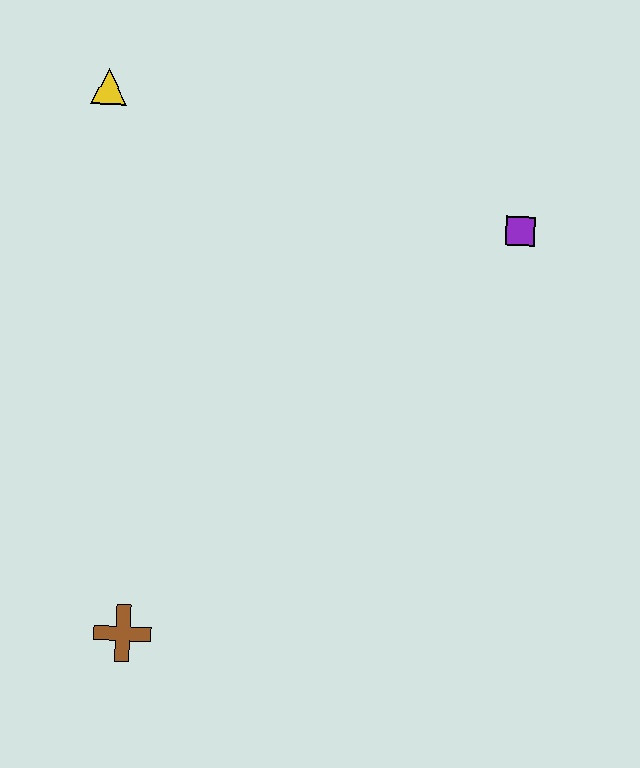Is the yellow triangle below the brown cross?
No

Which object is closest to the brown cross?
The yellow triangle is closest to the brown cross.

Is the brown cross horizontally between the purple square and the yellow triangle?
Yes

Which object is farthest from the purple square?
The brown cross is farthest from the purple square.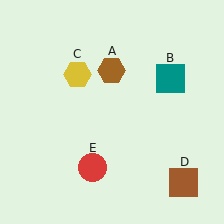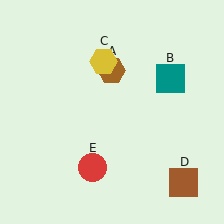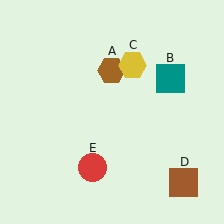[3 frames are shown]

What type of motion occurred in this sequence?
The yellow hexagon (object C) rotated clockwise around the center of the scene.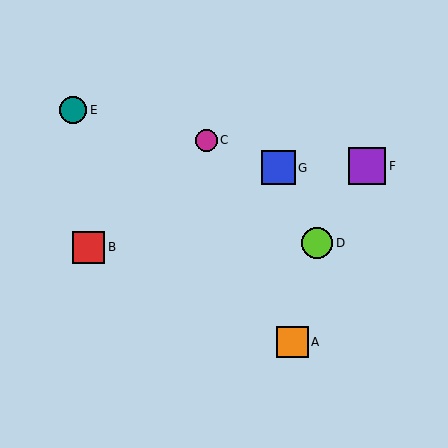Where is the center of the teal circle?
The center of the teal circle is at (73, 110).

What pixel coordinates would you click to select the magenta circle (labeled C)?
Click at (206, 140) to select the magenta circle C.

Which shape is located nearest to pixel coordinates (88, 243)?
The red square (labeled B) at (88, 247) is nearest to that location.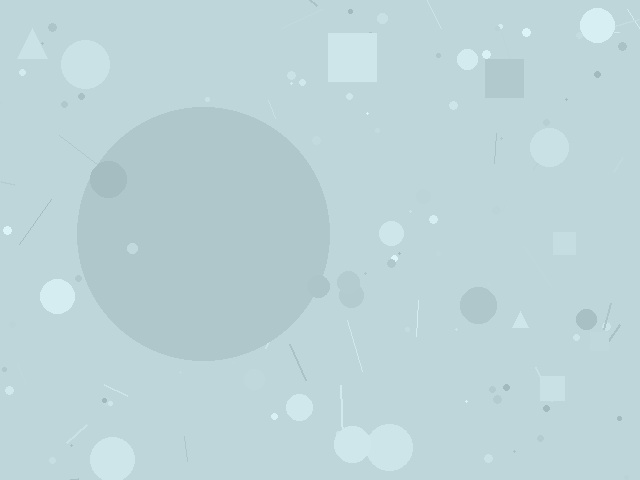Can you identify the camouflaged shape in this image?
The camouflaged shape is a circle.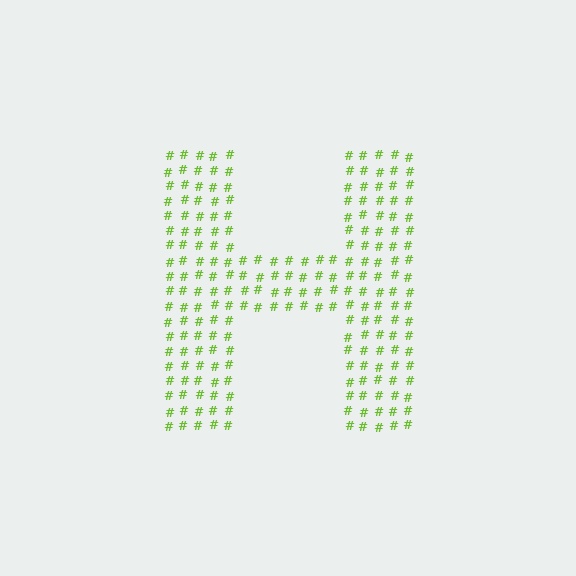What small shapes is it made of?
It is made of small hash symbols.